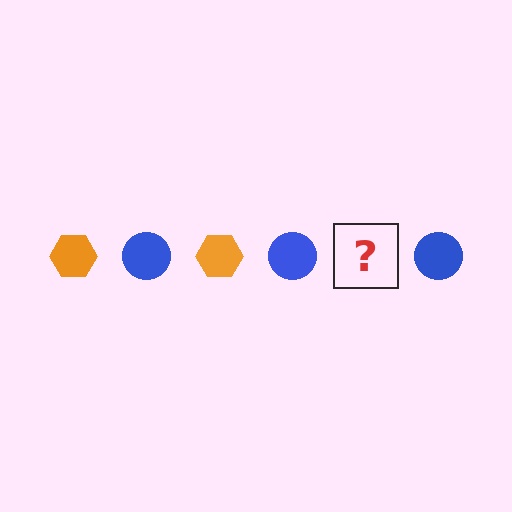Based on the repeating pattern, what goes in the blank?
The blank should be an orange hexagon.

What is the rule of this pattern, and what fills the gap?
The rule is that the pattern alternates between orange hexagon and blue circle. The gap should be filled with an orange hexagon.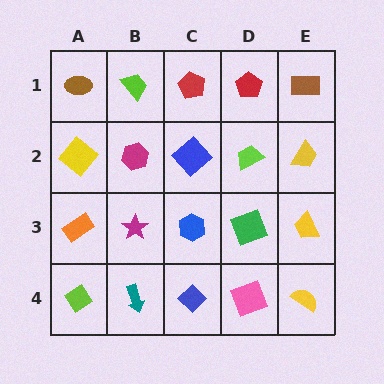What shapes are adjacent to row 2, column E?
A brown rectangle (row 1, column E), a yellow trapezoid (row 3, column E), a lime trapezoid (row 2, column D).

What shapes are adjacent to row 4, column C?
A blue hexagon (row 3, column C), a teal arrow (row 4, column B), a pink square (row 4, column D).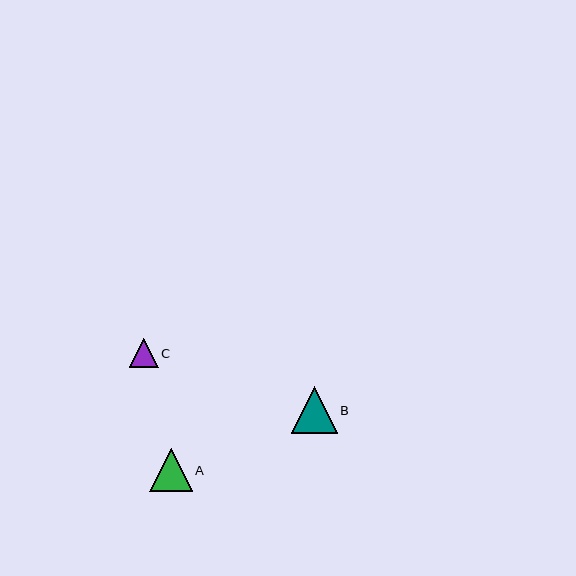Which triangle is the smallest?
Triangle C is the smallest with a size of approximately 29 pixels.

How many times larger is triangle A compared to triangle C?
Triangle A is approximately 1.4 times the size of triangle C.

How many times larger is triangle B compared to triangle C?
Triangle B is approximately 1.6 times the size of triangle C.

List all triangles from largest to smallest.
From largest to smallest: B, A, C.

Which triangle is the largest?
Triangle B is the largest with a size of approximately 46 pixels.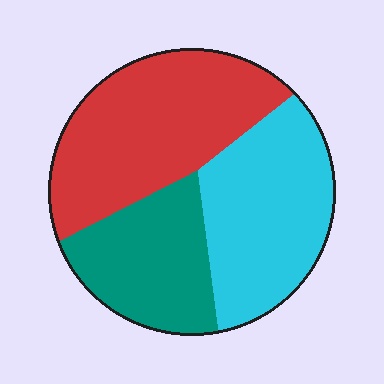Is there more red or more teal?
Red.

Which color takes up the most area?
Red, at roughly 40%.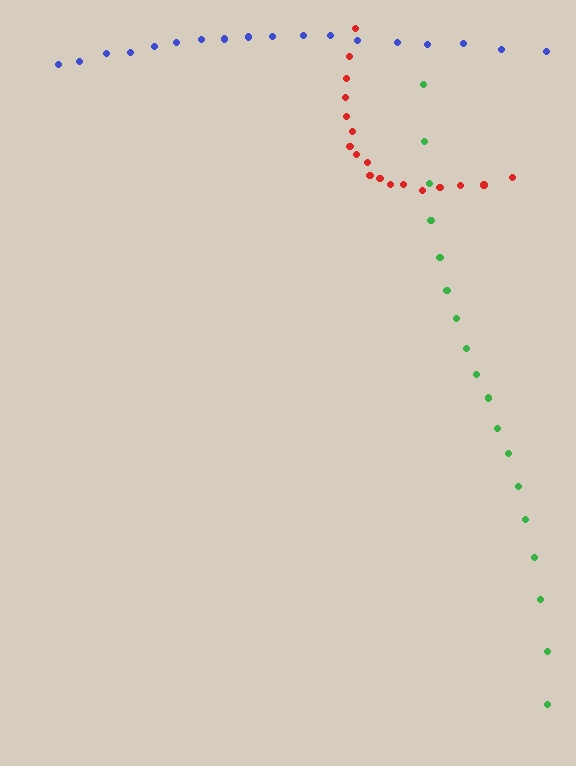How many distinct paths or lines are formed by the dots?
There are 3 distinct paths.